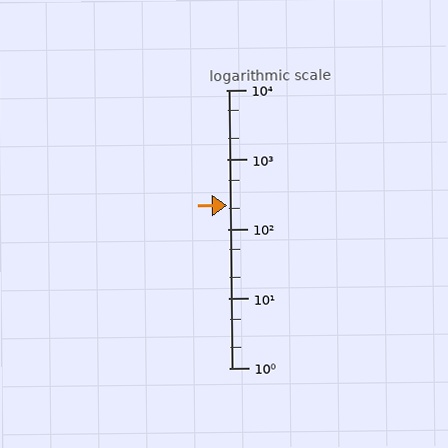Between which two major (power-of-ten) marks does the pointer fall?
The pointer is between 100 and 1000.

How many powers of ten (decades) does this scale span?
The scale spans 4 decades, from 1 to 10000.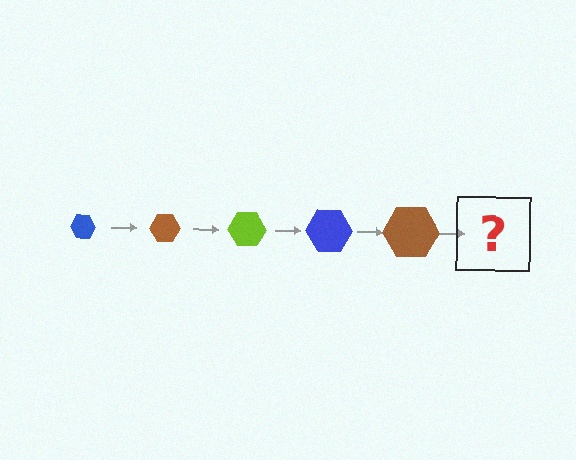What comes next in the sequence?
The next element should be a lime hexagon, larger than the previous one.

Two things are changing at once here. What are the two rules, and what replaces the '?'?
The two rules are that the hexagon grows larger each step and the color cycles through blue, brown, and lime. The '?' should be a lime hexagon, larger than the previous one.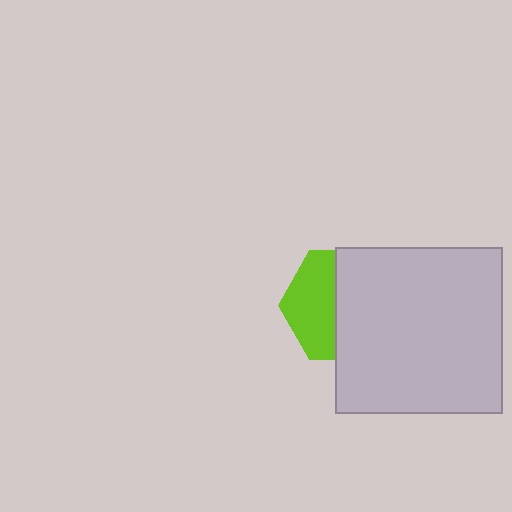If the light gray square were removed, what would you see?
You would see the complete lime hexagon.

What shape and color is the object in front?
The object in front is a light gray square.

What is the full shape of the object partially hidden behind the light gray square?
The partially hidden object is a lime hexagon.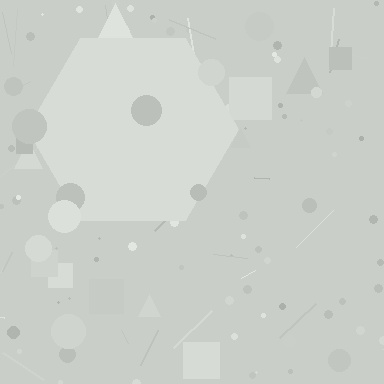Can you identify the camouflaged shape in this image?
The camouflaged shape is a hexagon.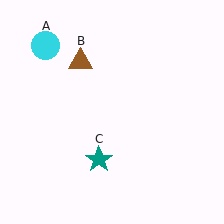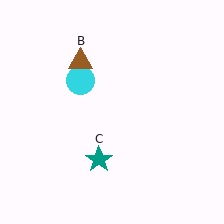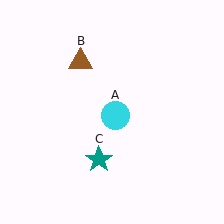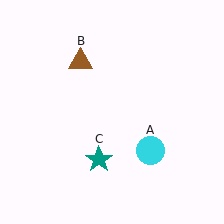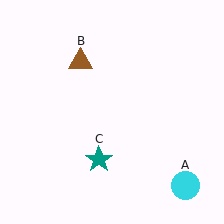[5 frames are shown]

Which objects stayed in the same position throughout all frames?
Brown triangle (object B) and teal star (object C) remained stationary.